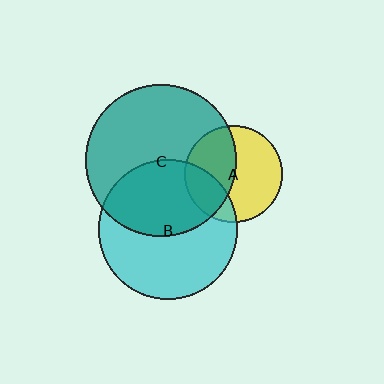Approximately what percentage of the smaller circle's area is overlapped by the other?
Approximately 45%.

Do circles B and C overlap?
Yes.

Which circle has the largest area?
Circle C (teal).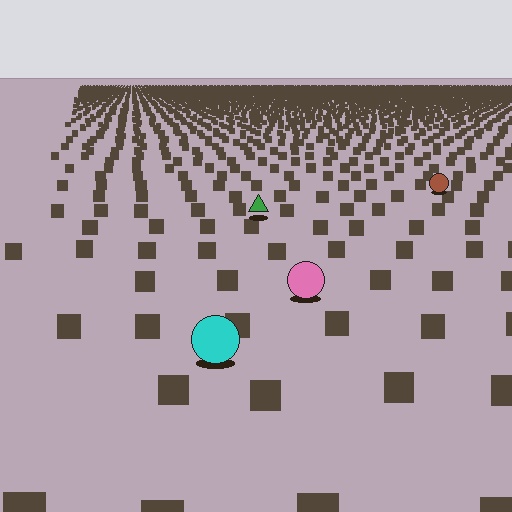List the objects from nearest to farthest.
From nearest to farthest: the cyan circle, the pink circle, the green triangle, the brown circle.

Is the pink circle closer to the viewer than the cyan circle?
No. The cyan circle is closer — you can tell from the texture gradient: the ground texture is coarser near it.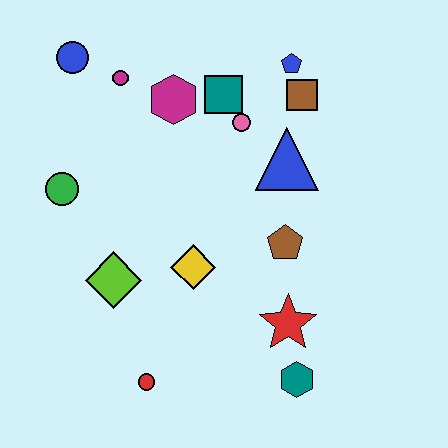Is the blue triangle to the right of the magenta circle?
Yes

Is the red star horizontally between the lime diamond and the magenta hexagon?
No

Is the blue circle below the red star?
No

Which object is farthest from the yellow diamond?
The blue circle is farthest from the yellow diamond.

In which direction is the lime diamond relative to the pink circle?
The lime diamond is below the pink circle.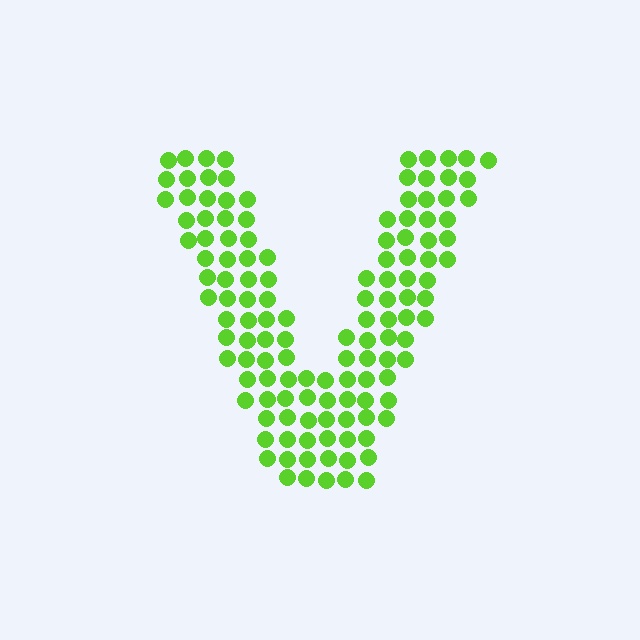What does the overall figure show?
The overall figure shows the letter V.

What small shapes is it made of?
It is made of small circles.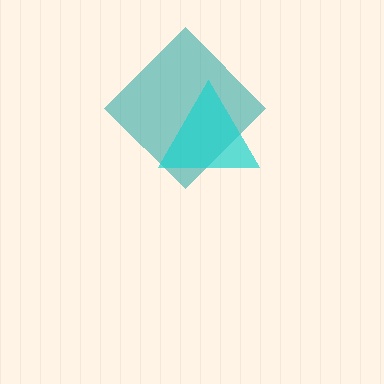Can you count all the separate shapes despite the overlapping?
Yes, there are 2 separate shapes.